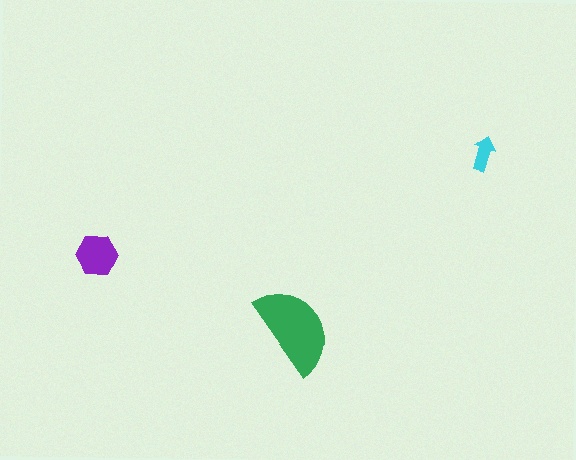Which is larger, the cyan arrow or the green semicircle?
The green semicircle.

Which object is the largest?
The green semicircle.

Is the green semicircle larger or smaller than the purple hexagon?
Larger.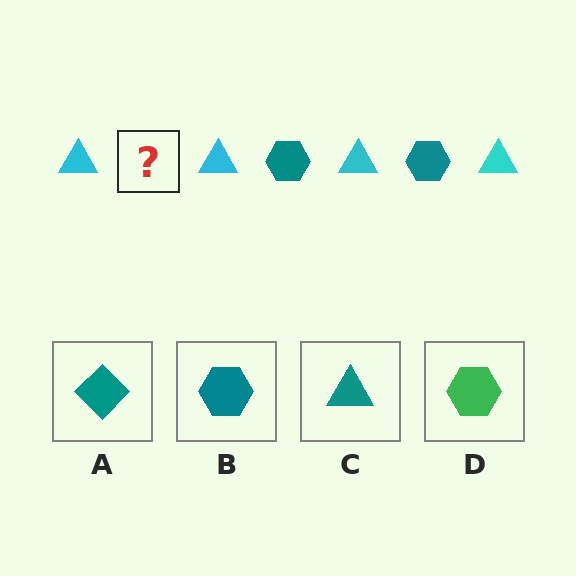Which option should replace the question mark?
Option B.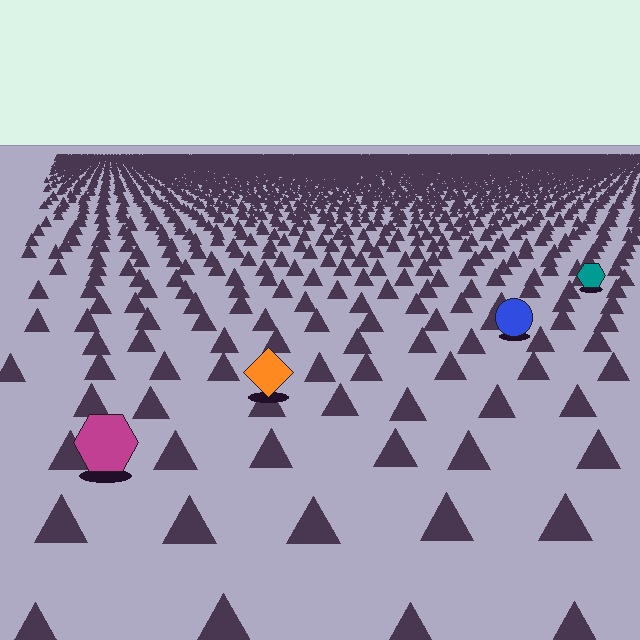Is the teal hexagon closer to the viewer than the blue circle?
No. The blue circle is closer — you can tell from the texture gradient: the ground texture is coarser near it.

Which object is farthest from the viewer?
The teal hexagon is farthest from the viewer. It appears smaller and the ground texture around it is denser.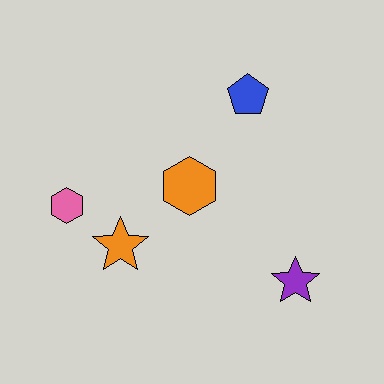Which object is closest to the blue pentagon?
The orange hexagon is closest to the blue pentagon.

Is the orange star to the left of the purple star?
Yes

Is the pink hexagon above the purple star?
Yes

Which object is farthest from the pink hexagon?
The purple star is farthest from the pink hexagon.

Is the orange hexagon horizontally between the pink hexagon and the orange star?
No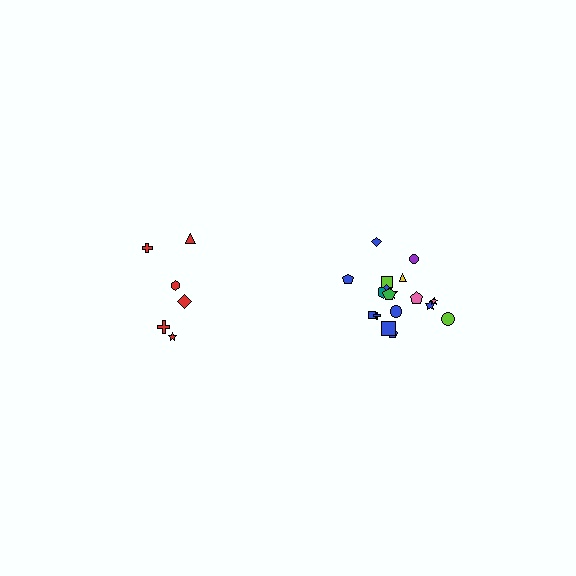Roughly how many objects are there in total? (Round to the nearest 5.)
Roughly 25 objects in total.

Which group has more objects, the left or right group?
The right group.